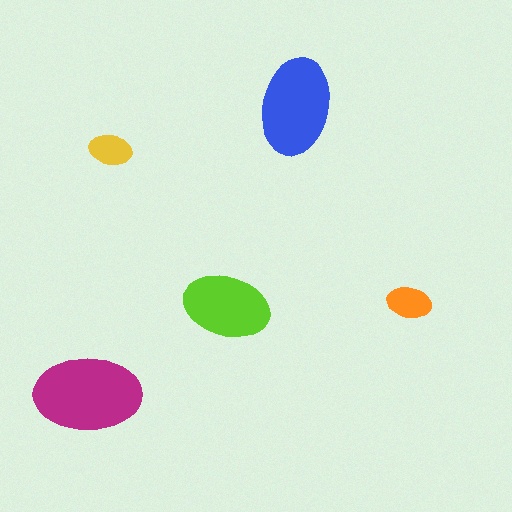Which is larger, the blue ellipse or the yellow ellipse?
The blue one.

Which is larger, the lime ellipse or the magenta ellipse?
The magenta one.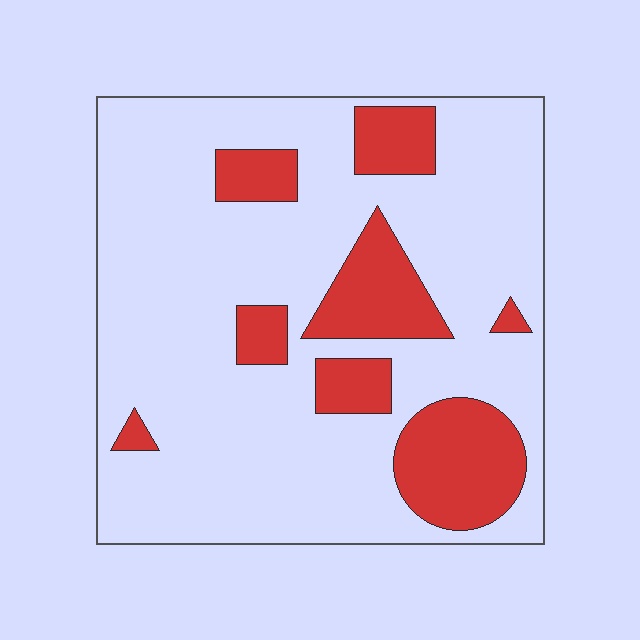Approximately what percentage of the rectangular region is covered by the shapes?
Approximately 20%.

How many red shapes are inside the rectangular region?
8.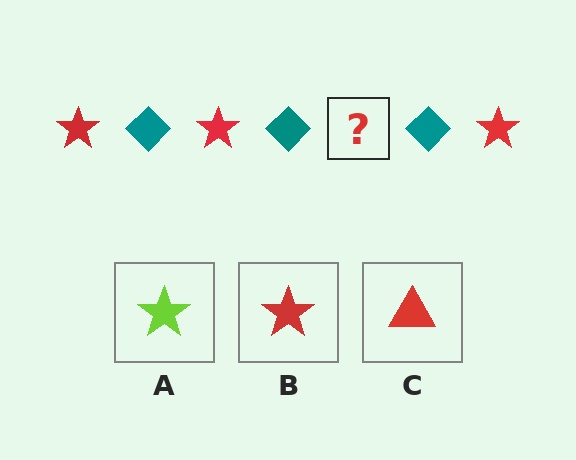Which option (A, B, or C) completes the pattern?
B.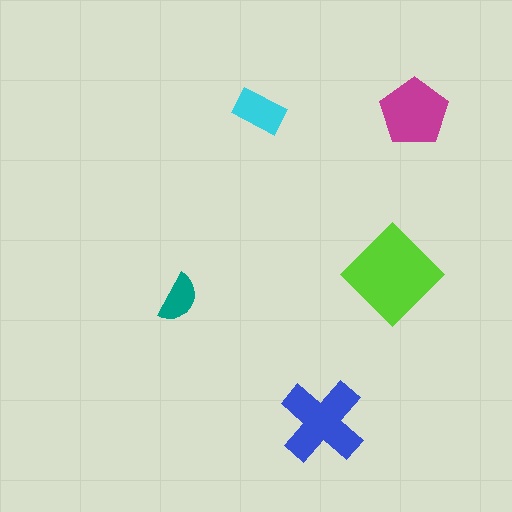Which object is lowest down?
The blue cross is bottommost.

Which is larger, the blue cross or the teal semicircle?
The blue cross.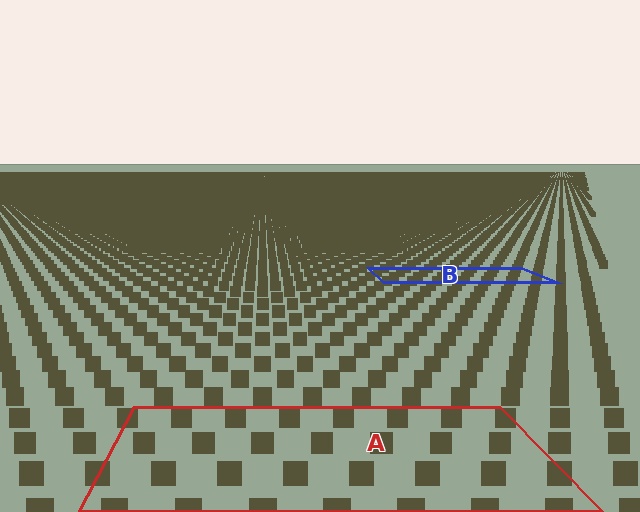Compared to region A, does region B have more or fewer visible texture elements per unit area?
Region B has more texture elements per unit area — they are packed more densely because it is farther away.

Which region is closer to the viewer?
Region A is closer. The texture elements there are larger and more spread out.